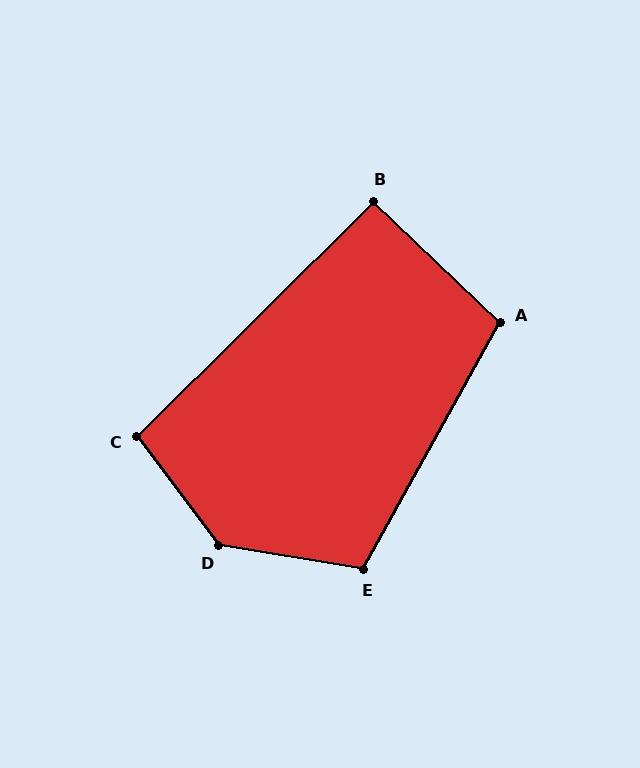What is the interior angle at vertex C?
Approximately 98 degrees (obtuse).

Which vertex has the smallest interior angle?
B, at approximately 91 degrees.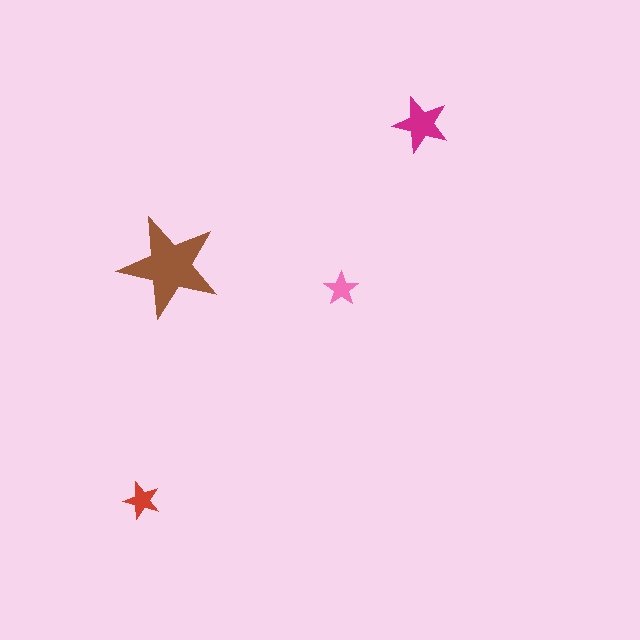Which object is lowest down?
The red star is bottommost.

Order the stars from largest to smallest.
the brown one, the magenta one, the red one, the pink one.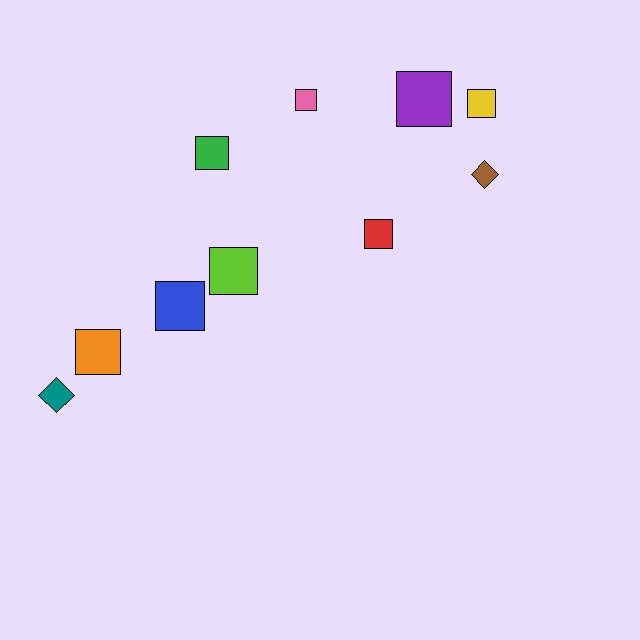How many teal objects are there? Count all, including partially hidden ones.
There is 1 teal object.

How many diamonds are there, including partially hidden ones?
There are 2 diamonds.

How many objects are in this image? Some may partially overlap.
There are 10 objects.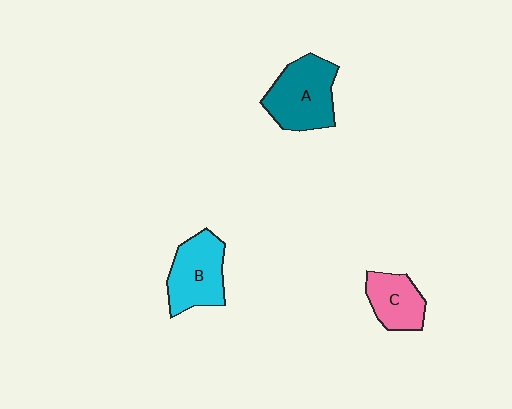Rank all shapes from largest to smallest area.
From largest to smallest: A (teal), B (cyan), C (pink).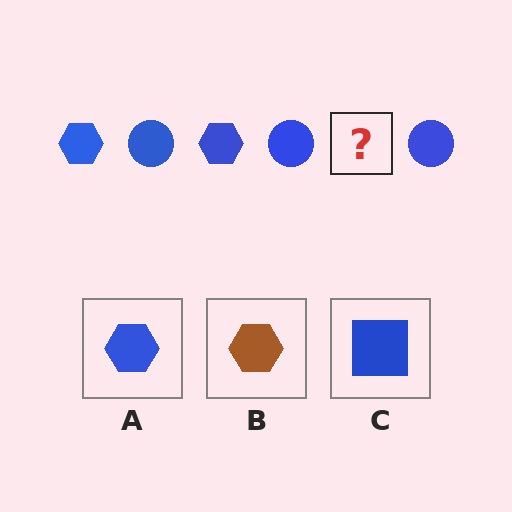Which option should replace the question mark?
Option A.